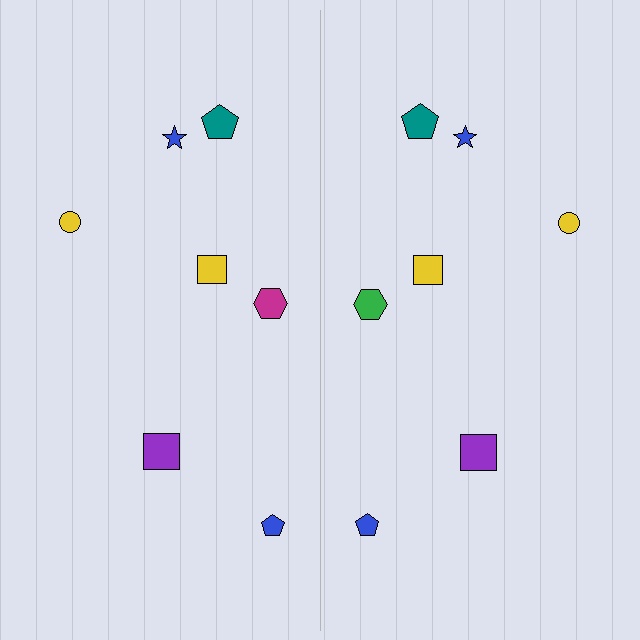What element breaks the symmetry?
The green hexagon on the right side breaks the symmetry — its mirror counterpart is magenta.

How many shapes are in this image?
There are 14 shapes in this image.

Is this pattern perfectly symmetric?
No, the pattern is not perfectly symmetric. The green hexagon on the right side breaks the symmetry — its mirror counterpart is magenta.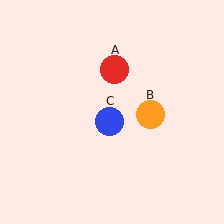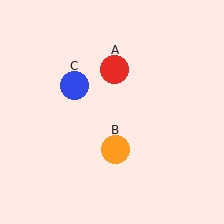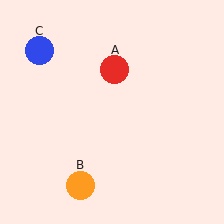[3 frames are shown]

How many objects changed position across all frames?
2 objects changed position: orange circle (object B), blue circle (object C).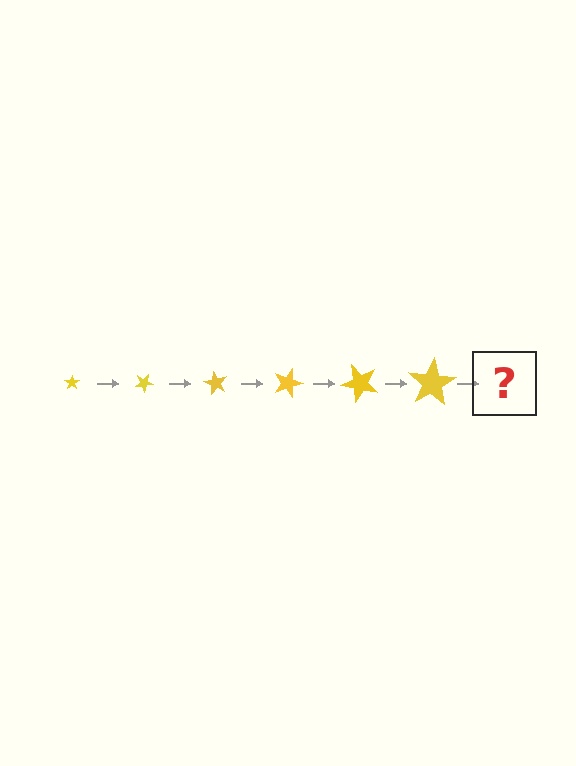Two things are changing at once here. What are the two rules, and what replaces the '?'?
The two rules are that the star grows larger each step and it rotates 30 degrees each step. The '?' should be a star, larger than the previous one and rotated 180 degrees from the start.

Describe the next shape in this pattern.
It should be a star, larger than the previous one and rotated 180 degrees from the start.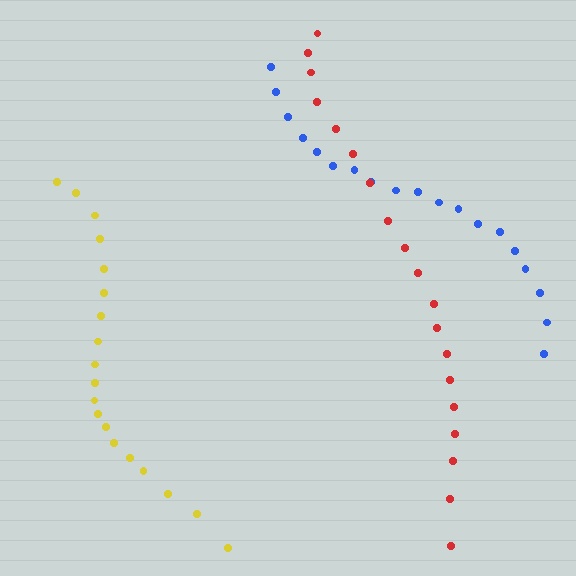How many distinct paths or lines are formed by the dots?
There are 3 distinct paths.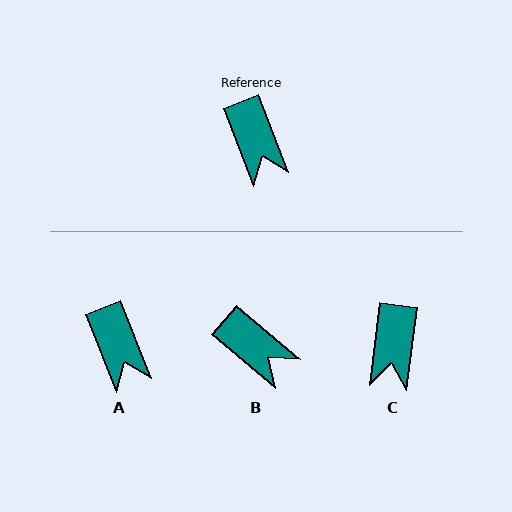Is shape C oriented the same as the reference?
No, it is off by about 29 degrees.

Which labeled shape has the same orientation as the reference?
A.